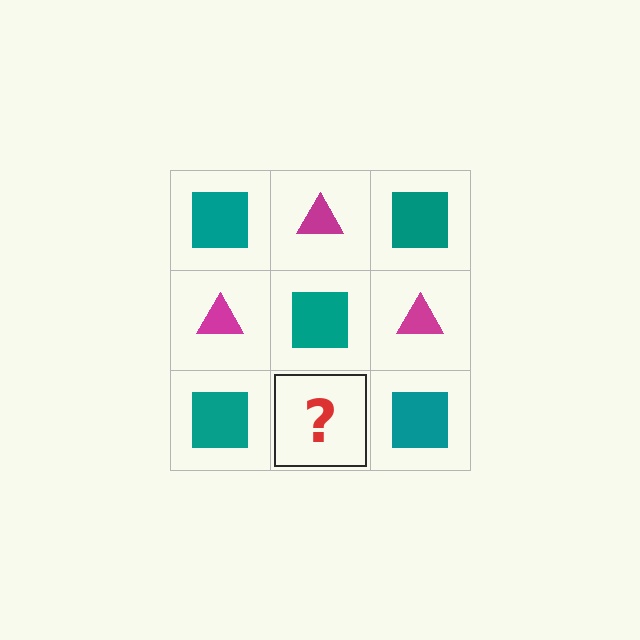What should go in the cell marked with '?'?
The missing cell should contain a magenta triangle.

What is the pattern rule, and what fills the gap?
The rule is that it alternates teal square and magenta triangle in a checkerboard pattern. The gap should be filled with a magenta triangle.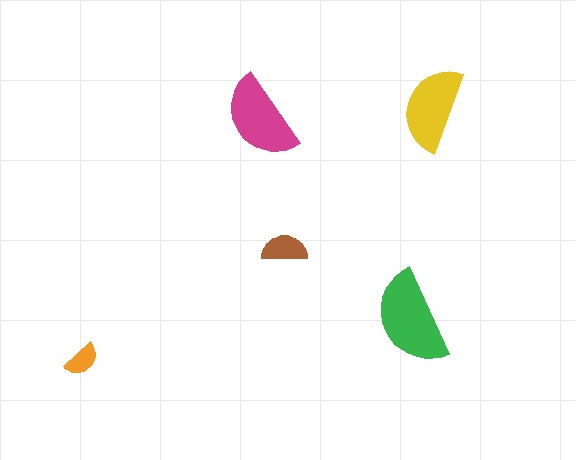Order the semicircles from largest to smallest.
the green one, the magenta one, the yellow one, the brown one, the orange one.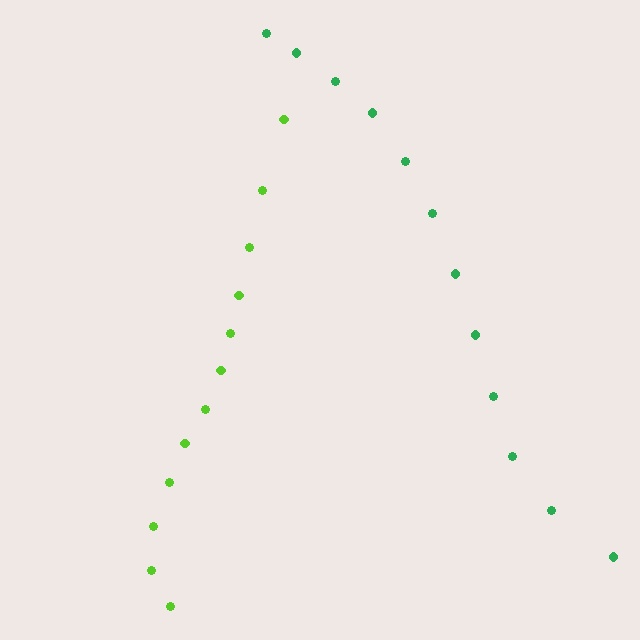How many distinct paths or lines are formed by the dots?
There are 2 distinct paths.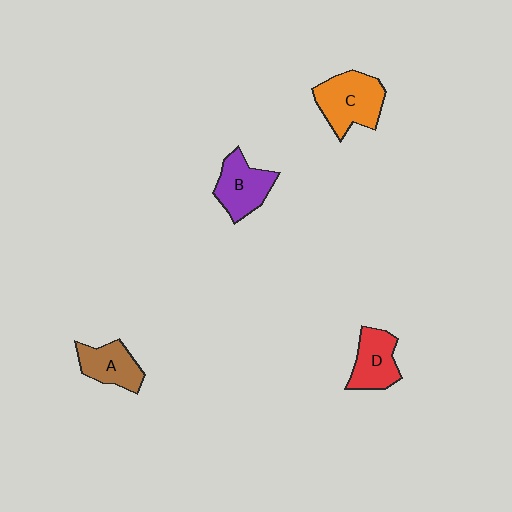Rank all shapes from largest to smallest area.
From largest to smallest: C (orange), B (purple), D (red), A (brown).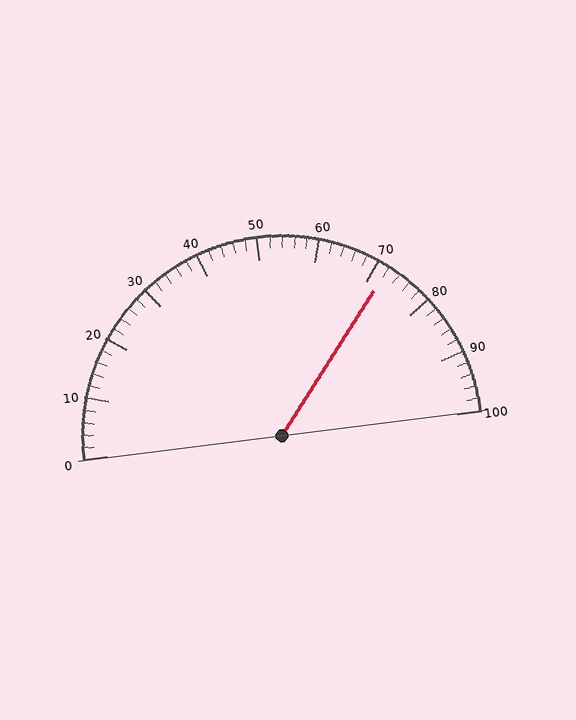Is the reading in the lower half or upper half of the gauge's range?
The reading is in the upper half of the range (0 to 100).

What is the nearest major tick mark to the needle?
The nearest major tick mark is 70.